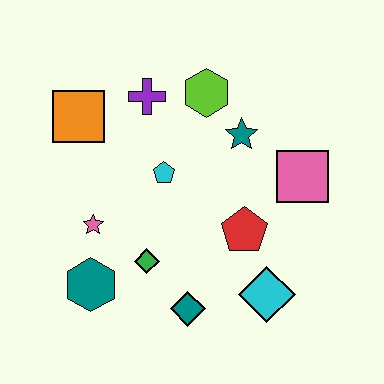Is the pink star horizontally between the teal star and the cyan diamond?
No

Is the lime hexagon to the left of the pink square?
Yes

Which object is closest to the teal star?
The lime hexagon is closest to the teal star.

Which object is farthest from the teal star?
The teal hexagon is farthest from the teal star.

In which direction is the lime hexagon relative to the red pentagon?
The lime hexagon is above the red pentagon.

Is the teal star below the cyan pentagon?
No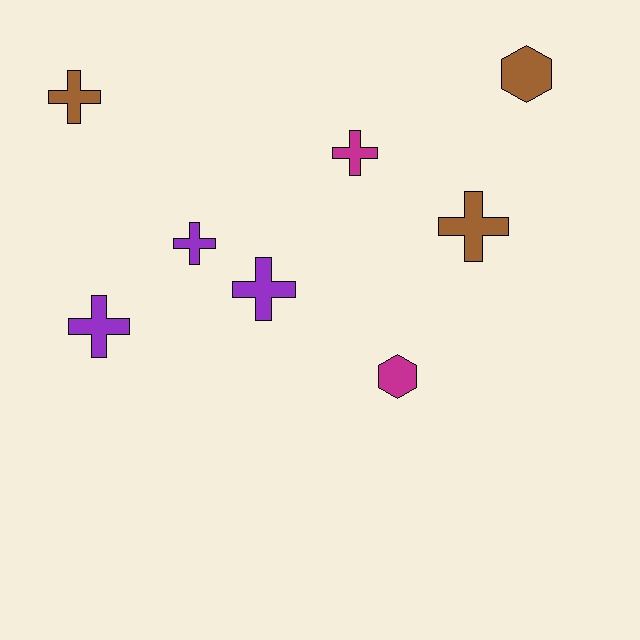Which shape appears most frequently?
Cross, with 6 objects.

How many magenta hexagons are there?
There is 1 magenta hexagon.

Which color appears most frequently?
Brown, with 3 objects.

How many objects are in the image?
There are 8 objects.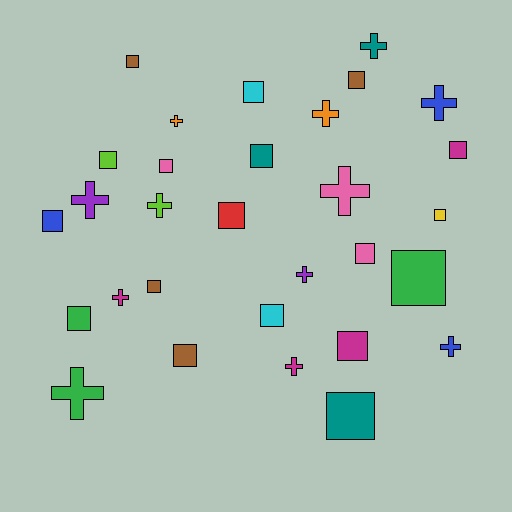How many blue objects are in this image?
There are 3 blue objects.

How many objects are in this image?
There are 30 objects.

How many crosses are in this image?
There are 12 crosses.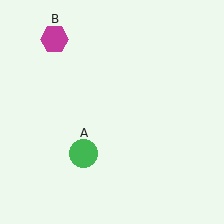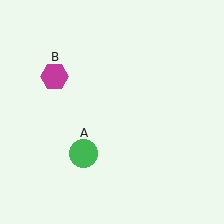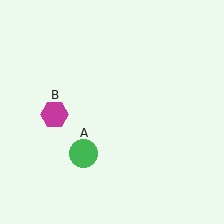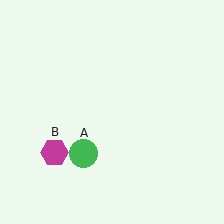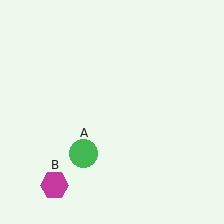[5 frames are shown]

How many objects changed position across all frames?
1 object changed position: magenta hexagon (object B).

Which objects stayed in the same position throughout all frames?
Green circle (object A) remained stationary.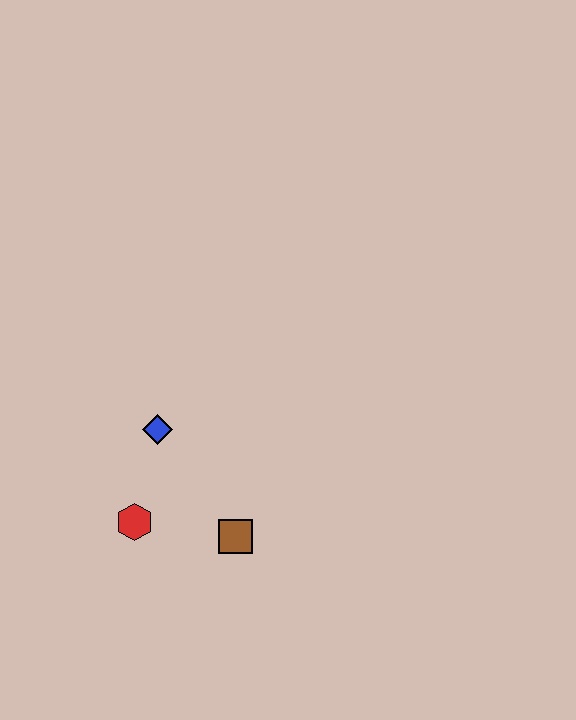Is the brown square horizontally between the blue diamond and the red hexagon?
No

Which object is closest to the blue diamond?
The red hexagon is closest to the blue diamond.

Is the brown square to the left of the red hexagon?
No